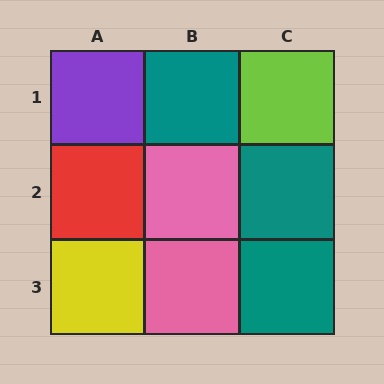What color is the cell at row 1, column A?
Purple.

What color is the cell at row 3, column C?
Teal.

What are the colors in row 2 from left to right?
Red, pink, teal.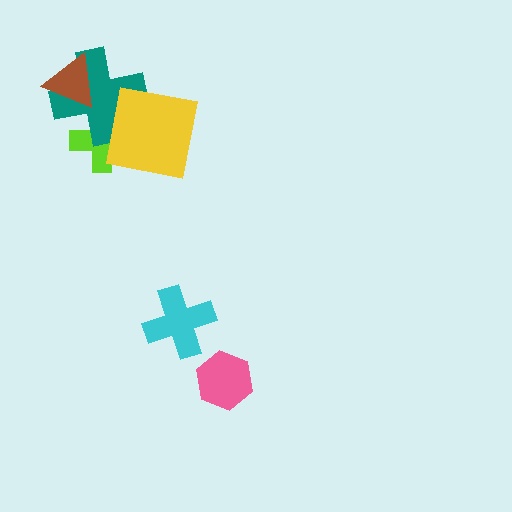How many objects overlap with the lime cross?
2 objects overlap with the lime cross.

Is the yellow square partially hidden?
No, no other shape covers it.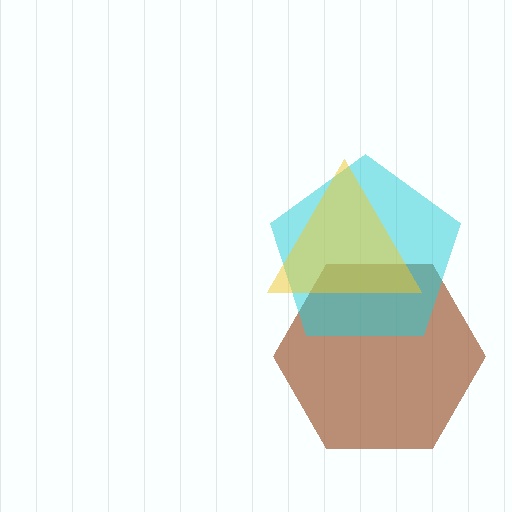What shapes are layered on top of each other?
The layered shapes are: a brown hexagon, a cyan pentagon, a yellow triangle.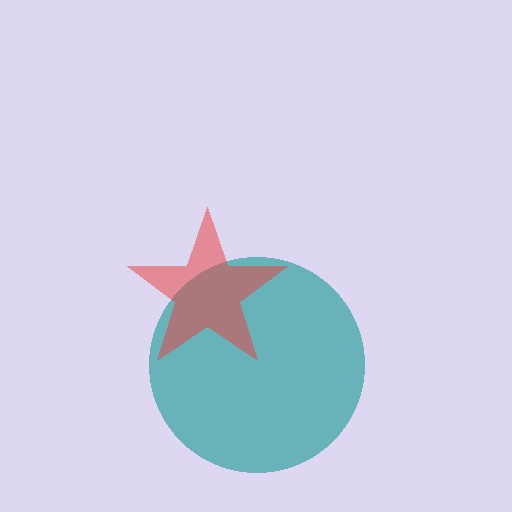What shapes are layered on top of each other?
The layered shapes are: a teal circle, a red star.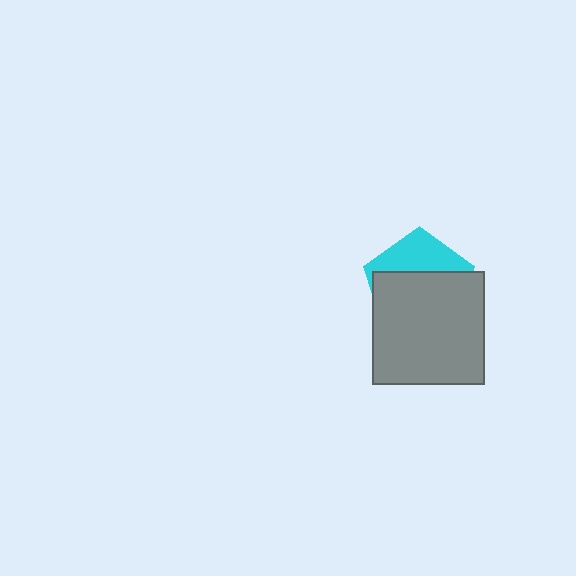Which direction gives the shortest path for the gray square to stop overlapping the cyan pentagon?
Moving down gives the shortest separation.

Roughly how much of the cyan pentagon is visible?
A small part of it is visible (roughly 35%).